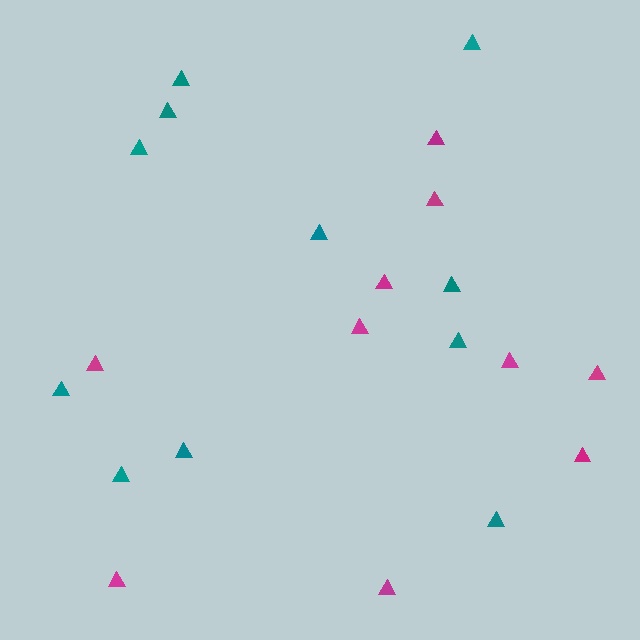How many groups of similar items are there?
There are 2 groups: one group of magenta triangles (10) and one group of teal triangles (11).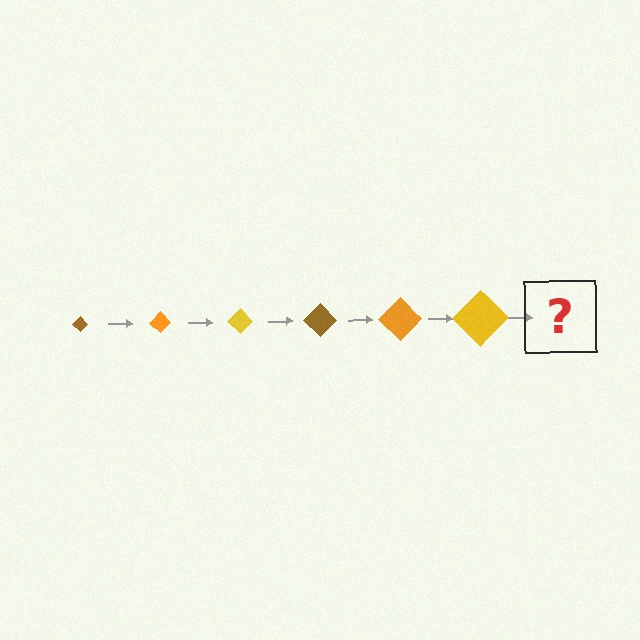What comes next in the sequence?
The next element should be a brown diamond, larger than the previous one.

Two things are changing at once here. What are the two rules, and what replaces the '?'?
The two rules are that the diamond grows larger each step and the color cycles through brown, orange, and yellow. The '?' should be a brown diamond, larger than the previous one.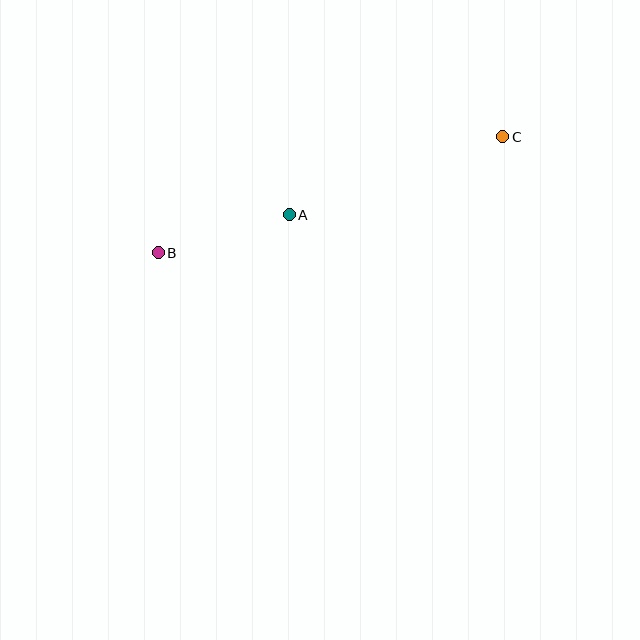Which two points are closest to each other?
Points A and B are closest to each other.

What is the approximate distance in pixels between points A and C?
The distance between A and C is approximately 227 pixels.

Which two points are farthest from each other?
Points B and C are farthest from each other.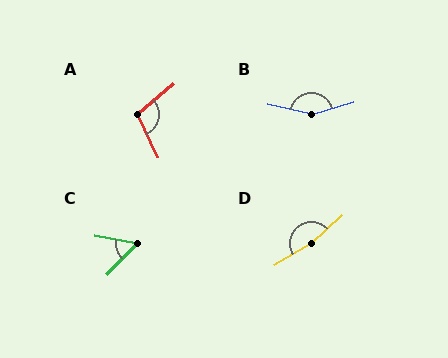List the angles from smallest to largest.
C (56°), A (105°), B (150°), D (168°).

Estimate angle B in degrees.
Approximately 150 degrees.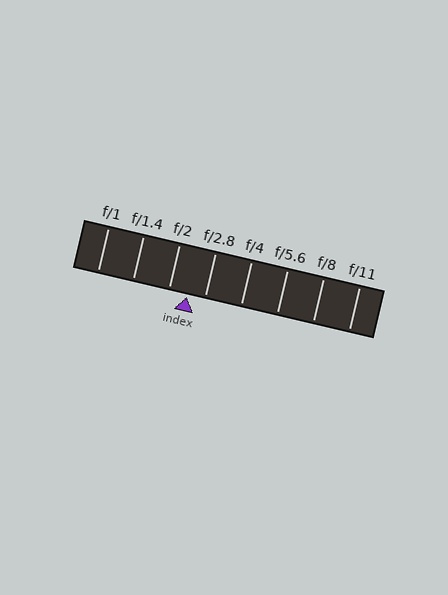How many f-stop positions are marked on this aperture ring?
There are 8 f-stop positions marked.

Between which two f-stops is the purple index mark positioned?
The index mark is between f/2 and f/2.8.